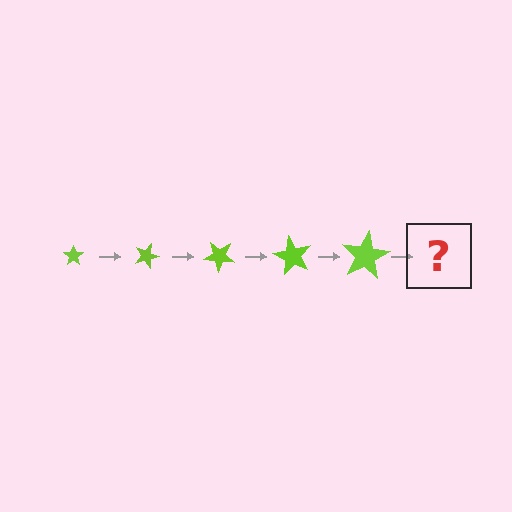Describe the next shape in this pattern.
It should be a star, larger than the previous one and rotated 100 degrees from the start.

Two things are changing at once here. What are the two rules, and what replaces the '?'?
The two rules are that the star grows larger each step and it rotates 20 degrees each step. The '?' should be a star, larger than the previous one and rotated 100 degrees from the start.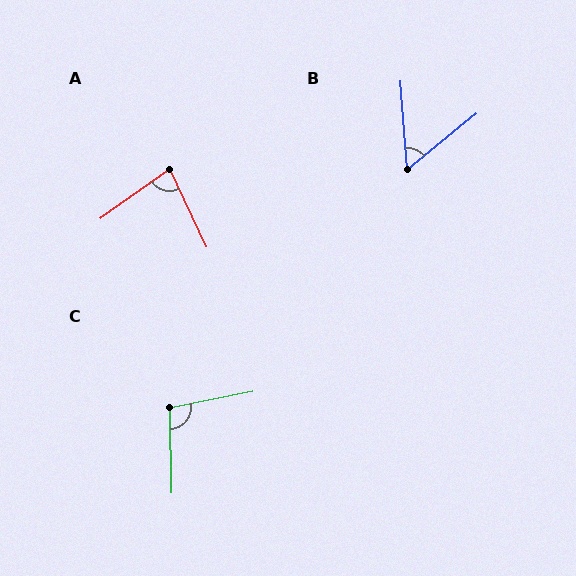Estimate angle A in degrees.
Approximately 80 degrees.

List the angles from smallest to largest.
B (55°), A (80°), C (100°).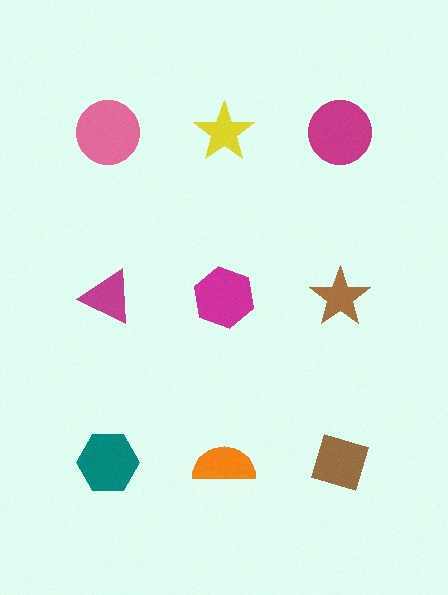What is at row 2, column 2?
A magenta hexagon.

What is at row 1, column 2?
A yellow star.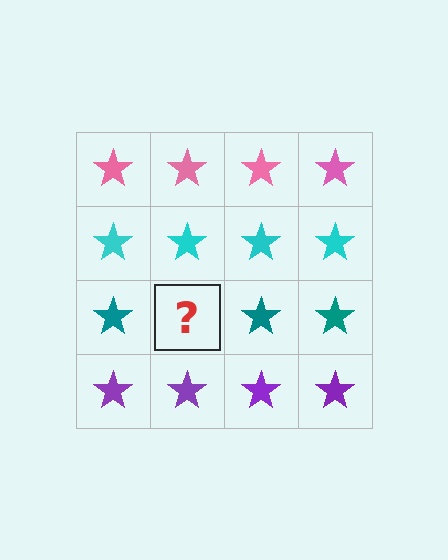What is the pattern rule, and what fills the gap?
The rule is that each row has a consistent color. The gap should be filled with a teal star.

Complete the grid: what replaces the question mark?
The question mark should be replaced with a teal star.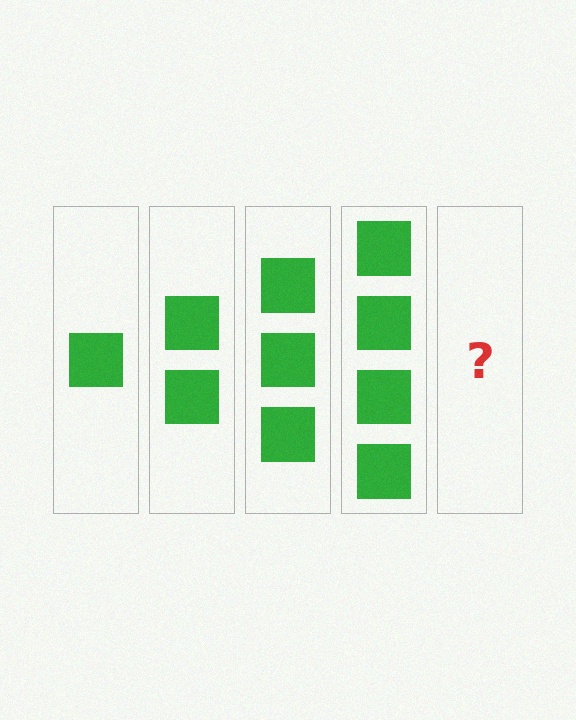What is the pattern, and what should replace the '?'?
The pattern is that each step adds one more square. The '?' should be 5 squares.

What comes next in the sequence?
The next element should be 5 squares.